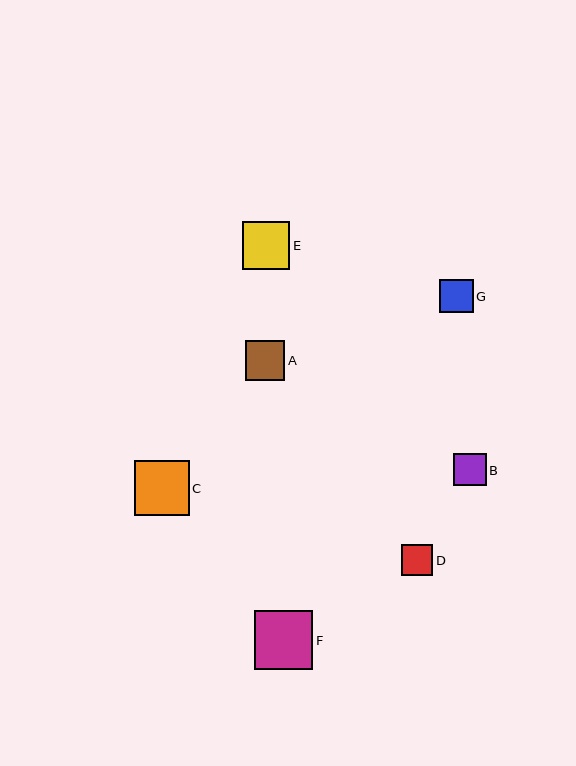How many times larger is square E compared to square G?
Square E is approximately 1.4 times the size of square G.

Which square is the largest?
Square F is the largest with a size of approximately 58 pixels.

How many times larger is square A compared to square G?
Square A is approximately 1.2 times the size of square G.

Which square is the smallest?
Square D is the smallest with a size of approximately 31 pixels.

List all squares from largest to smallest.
From largest to smallest: F, C, E, A, G, B, D.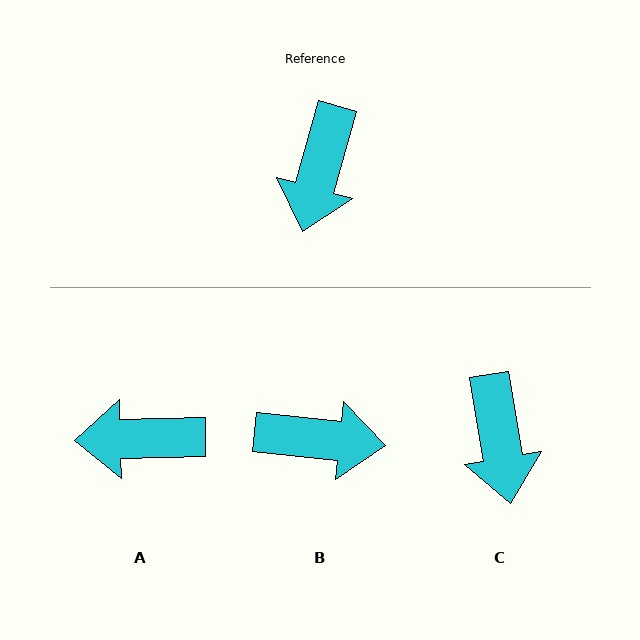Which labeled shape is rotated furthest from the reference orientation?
B, about 100 degrees away.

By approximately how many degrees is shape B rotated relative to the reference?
Approximately 100 degrees counter-clockwise.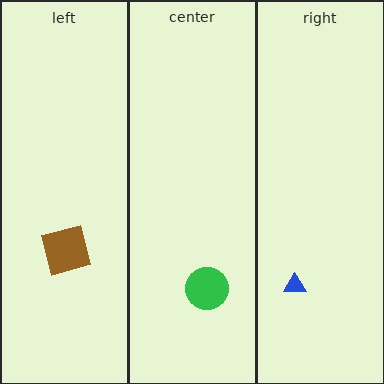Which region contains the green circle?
The center region.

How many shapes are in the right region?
1.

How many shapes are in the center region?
1.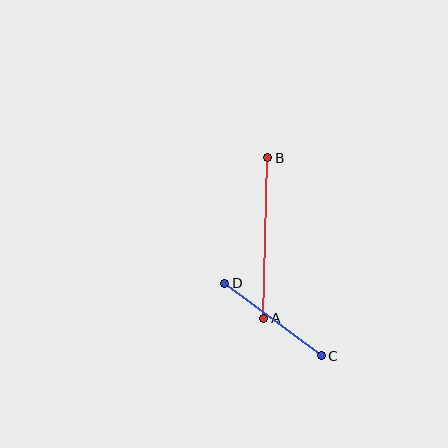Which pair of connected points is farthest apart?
Points A and B are farthest apart.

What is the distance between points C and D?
The distance is approximately 121 pixels.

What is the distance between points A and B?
The distance is approximately 161 pixels.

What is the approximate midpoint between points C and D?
The midpoint is at approximately (273, 319) pixels.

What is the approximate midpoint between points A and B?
The midpoint is at approximately (266, 238) pixels.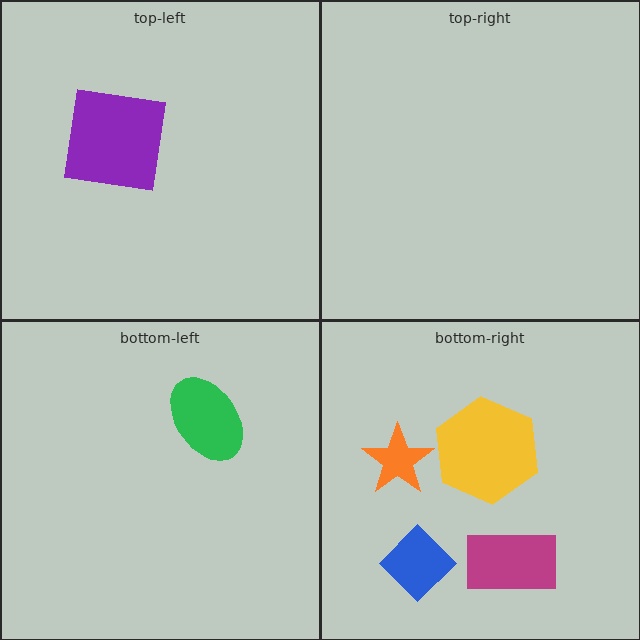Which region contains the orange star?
The bottom-right region.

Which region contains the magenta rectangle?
The bottom-right region.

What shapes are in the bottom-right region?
The magenta rectangle, the orange star, the blue diamond, the yellow hexagon.